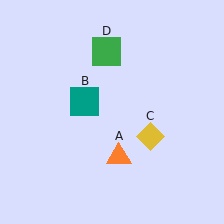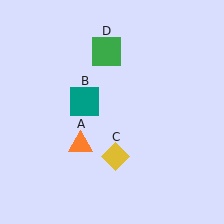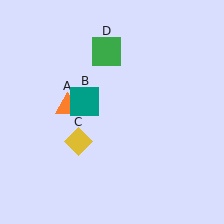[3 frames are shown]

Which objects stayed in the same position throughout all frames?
Teal square (object B) and green square (object D) remained stationary.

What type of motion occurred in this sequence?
The orange triangle (object A), yellow diamond (object C) rotated clockwise around the center of the scene.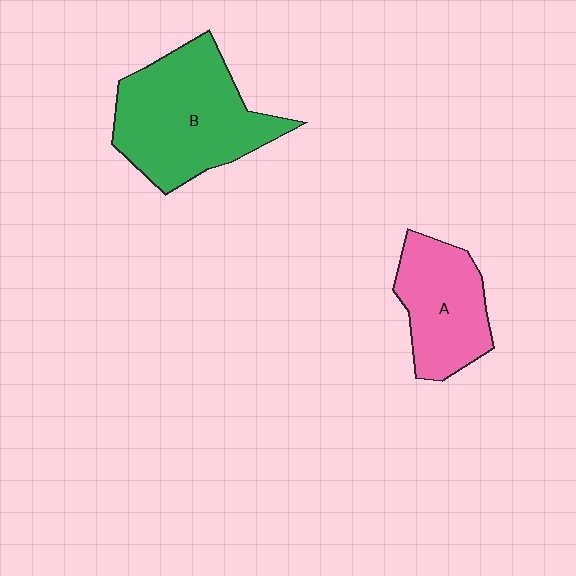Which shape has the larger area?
Shape B (green).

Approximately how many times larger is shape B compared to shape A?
Approximately 1.5 times.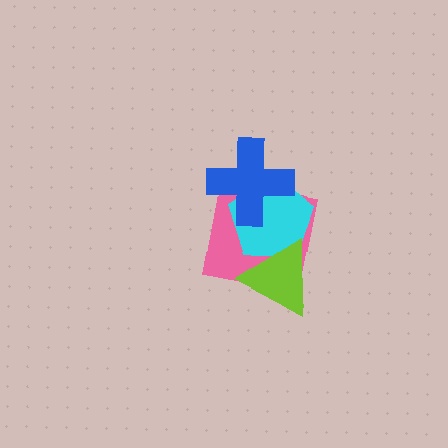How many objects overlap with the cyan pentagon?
3 objects overlap with the cyan pentagon.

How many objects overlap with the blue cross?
2 objects overlap with the blue cross.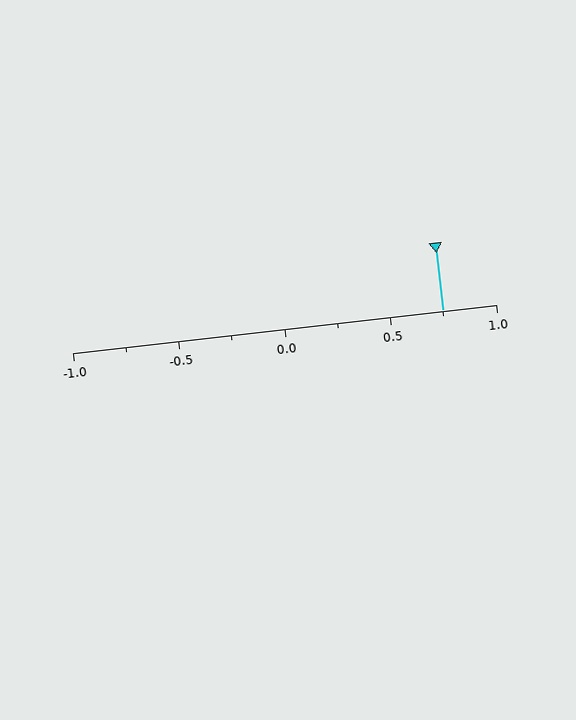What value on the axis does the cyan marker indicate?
The marker indicates approximately 0.75.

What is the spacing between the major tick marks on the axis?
The major ticks are spaced 0.5 apart.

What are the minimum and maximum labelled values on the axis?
The axis runs from -1.0 to 1.0.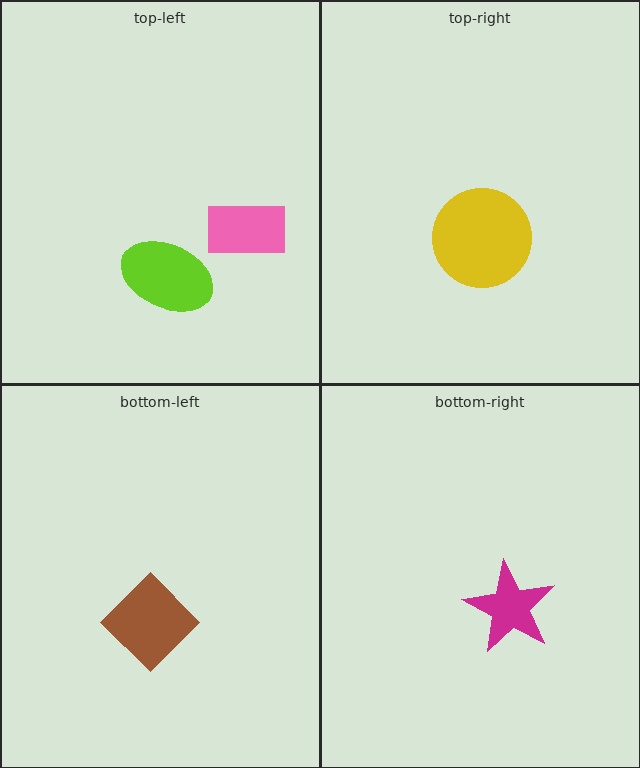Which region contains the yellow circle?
The top-right region.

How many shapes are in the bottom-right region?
1.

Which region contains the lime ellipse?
The top-left region.